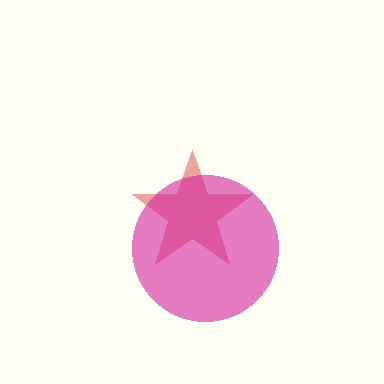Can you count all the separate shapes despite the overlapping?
Yes, there are 2 separate shapes.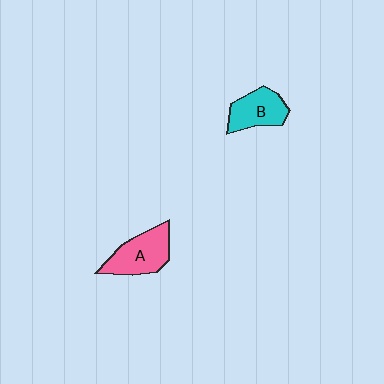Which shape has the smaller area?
Shape B (cyan).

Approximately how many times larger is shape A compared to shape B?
Approximately 1.2 times.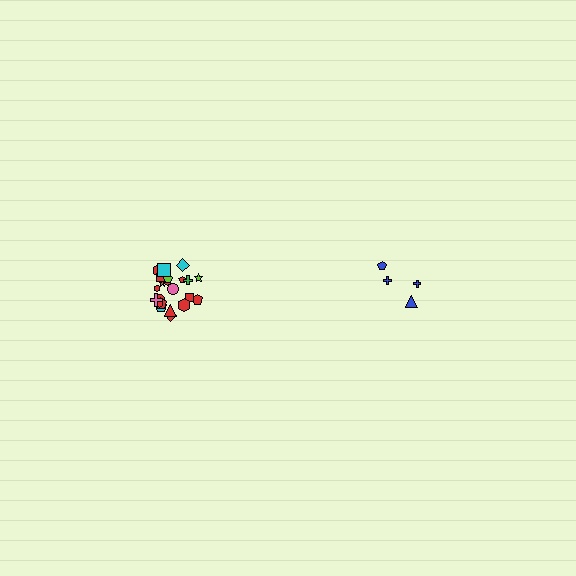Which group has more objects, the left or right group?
The left group.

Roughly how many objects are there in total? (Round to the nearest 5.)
Roughly 25 objects in total.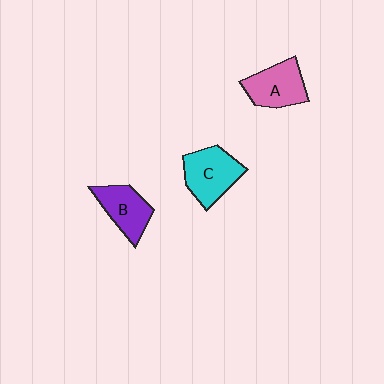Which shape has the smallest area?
Shape B (purple).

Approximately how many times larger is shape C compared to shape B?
Approximately 1.2 times.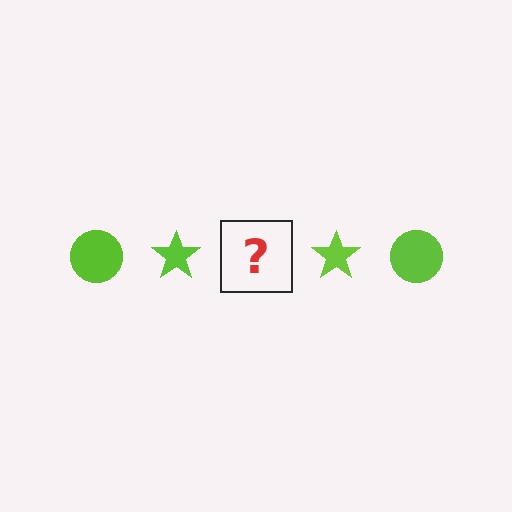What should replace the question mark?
The question mark should be replaced with a lime circle.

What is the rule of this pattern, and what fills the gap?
The rule is that the pattern cycles through circle, star shapes in lime. The gap should be filled with a lime circle.